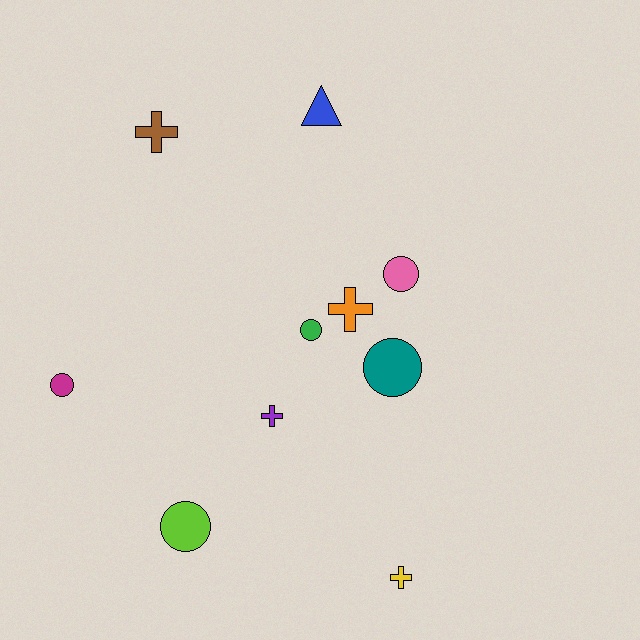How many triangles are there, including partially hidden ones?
There is 1 triangle.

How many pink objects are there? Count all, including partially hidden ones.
There is 1 pink object.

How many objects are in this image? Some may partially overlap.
There are 10 objects.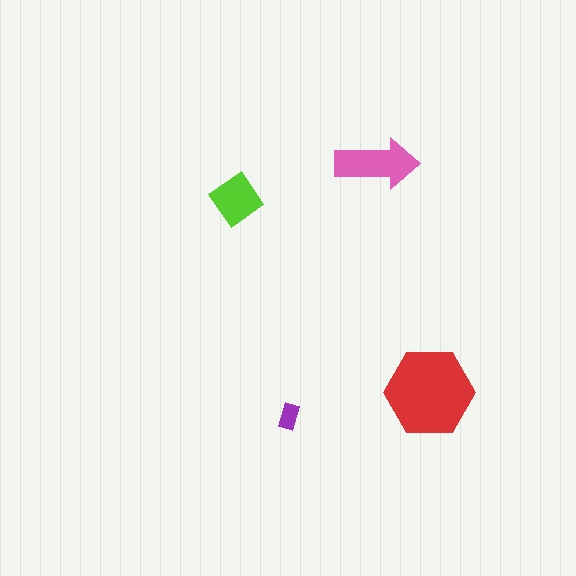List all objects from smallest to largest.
The purple rectangle, the lime diamond, the pink arrow, the red hexagon.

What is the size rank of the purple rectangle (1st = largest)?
4th.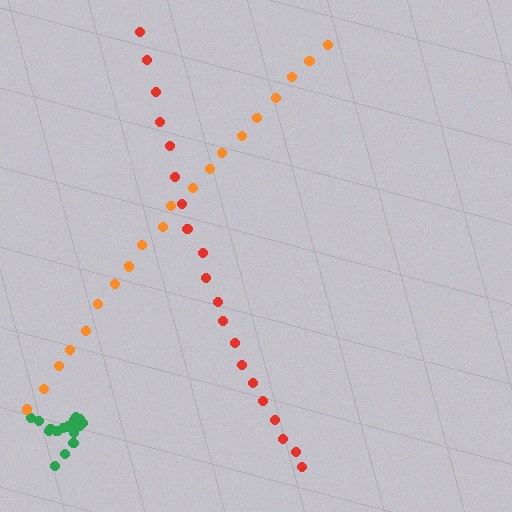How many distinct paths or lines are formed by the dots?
There are 3 distinct paths.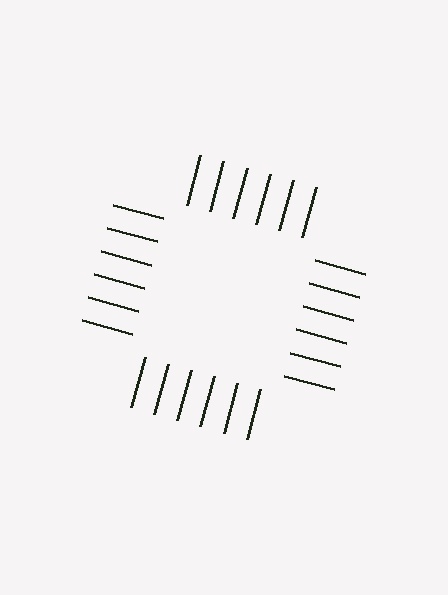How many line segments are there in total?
24 — 6 along each of the 4 edges.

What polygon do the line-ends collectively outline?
An illusory square — the line segments terminate on its edges but no continuous stroke is drawn.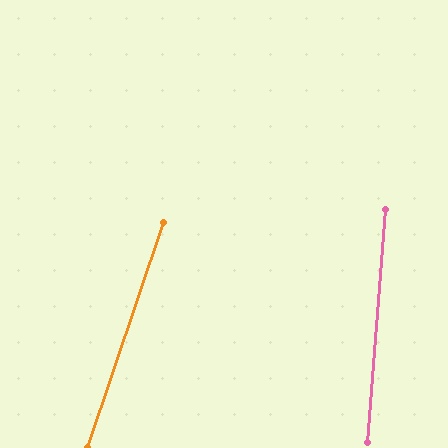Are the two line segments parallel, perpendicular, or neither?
Neither parallel nor perpendicular — they differ by about 14°.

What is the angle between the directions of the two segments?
Approximately 14 degrees.